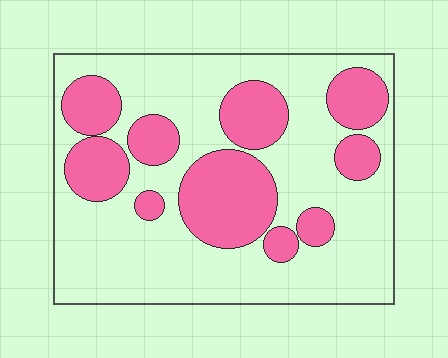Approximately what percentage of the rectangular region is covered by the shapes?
Approximately 35%.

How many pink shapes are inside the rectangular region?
10.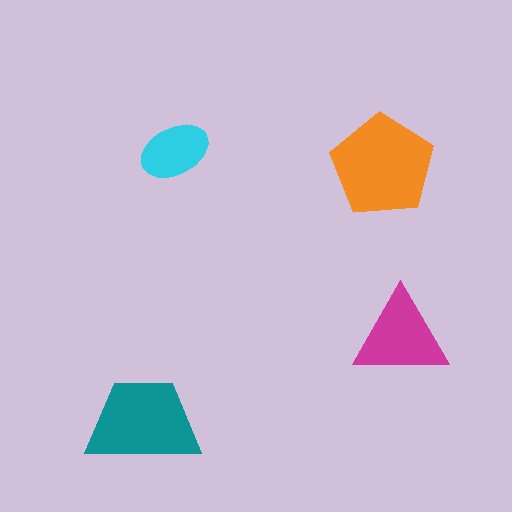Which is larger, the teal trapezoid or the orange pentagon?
The orange pentagon.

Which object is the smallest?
The cyan ellipse.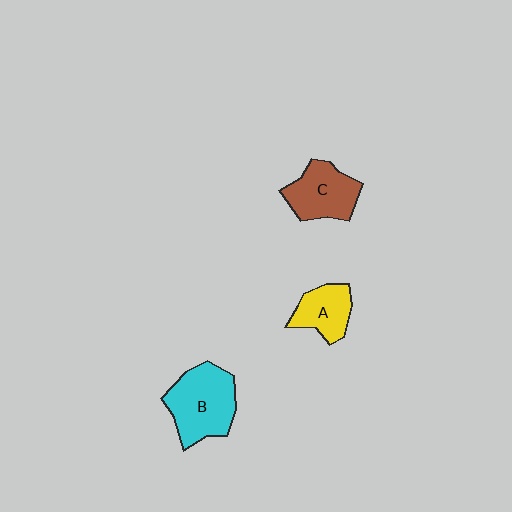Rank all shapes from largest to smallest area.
From largest to smallest: B (cyan), C (brown), A (yellow).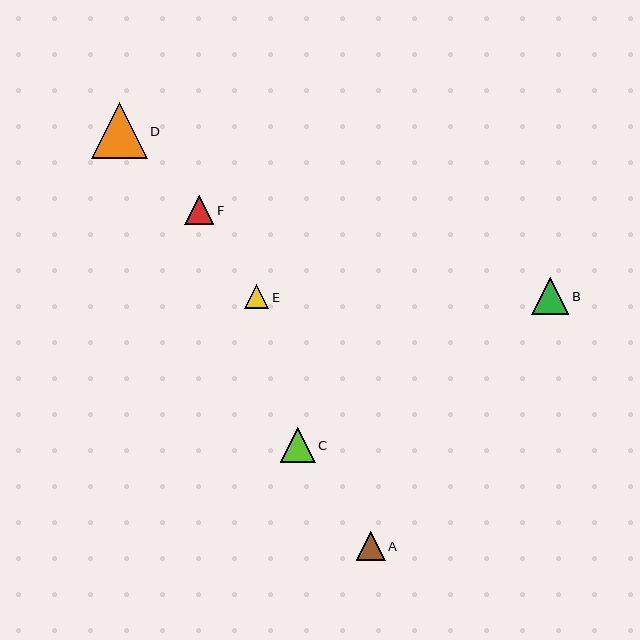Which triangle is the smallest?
Triangle E is the smallest with a size of approximately 24 pixels.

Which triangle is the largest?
Triangle D is the largest with a size of approximately 56 pixels.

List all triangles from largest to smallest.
From largest to smallest: D, B, C, A, F, E.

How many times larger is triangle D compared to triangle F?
Triangle D is approximately 1.9 times the size of triangle F.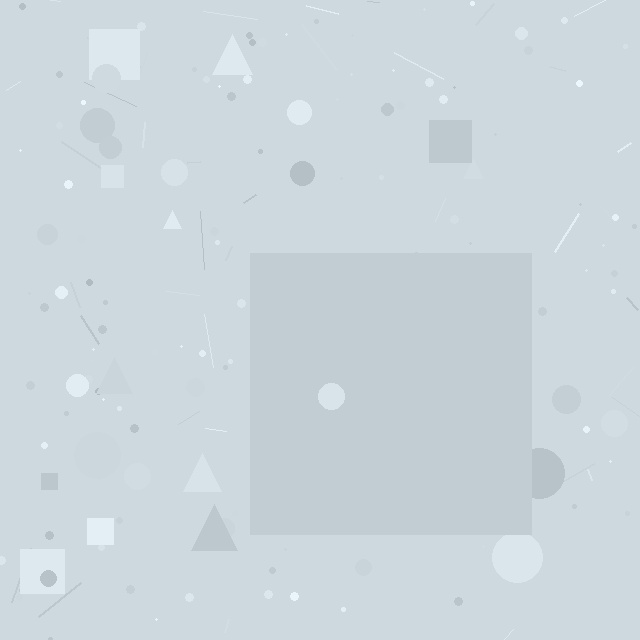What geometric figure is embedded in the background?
A square is embedded in the background.